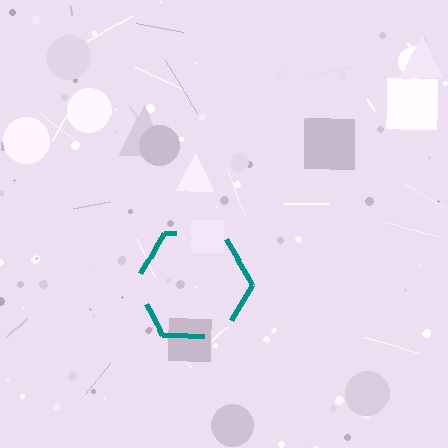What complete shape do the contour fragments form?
The contour fragments form a hexagon.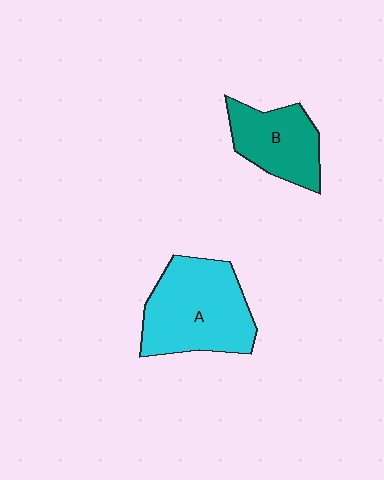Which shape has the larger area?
Shape A (cyan).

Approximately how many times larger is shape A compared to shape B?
Approximately 1.6 times.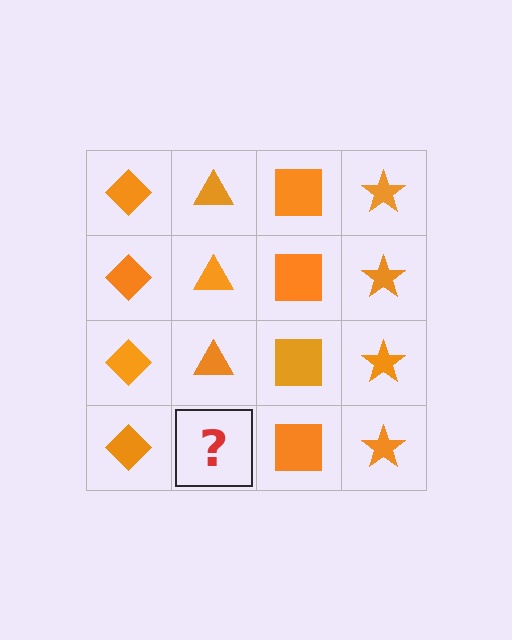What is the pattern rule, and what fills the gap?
The rule is that each column has a consistent shape. The gap should be filled with an orange triangle.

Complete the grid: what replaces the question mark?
The question mark should be replaced with an orange triangle.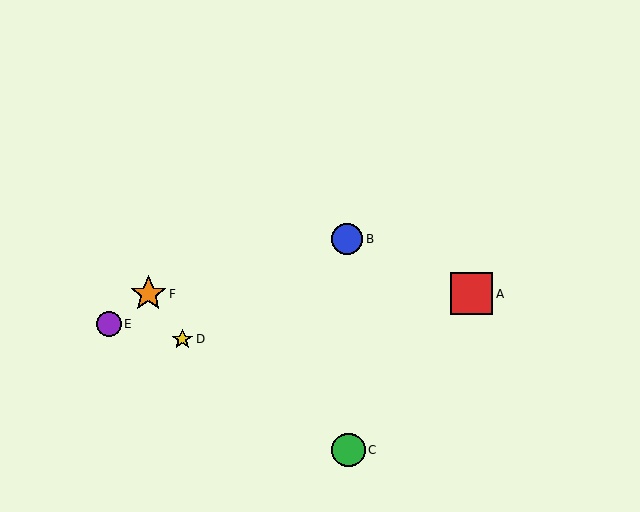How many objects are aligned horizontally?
2 objects (A, F) are aligned horizontally.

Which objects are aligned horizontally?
Objects A, F are aligned horizontally.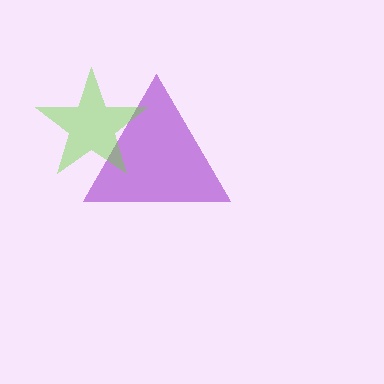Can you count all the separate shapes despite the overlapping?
Yes, there are 2 separate shapes.